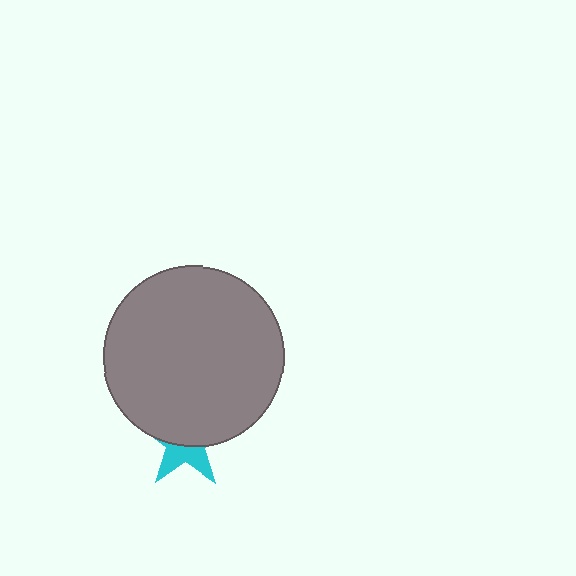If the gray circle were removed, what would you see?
You would see the complete cyan star.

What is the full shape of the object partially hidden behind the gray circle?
The partially hidden object is a cyan star.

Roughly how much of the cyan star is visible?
A small part of it is visible (roughly 39%).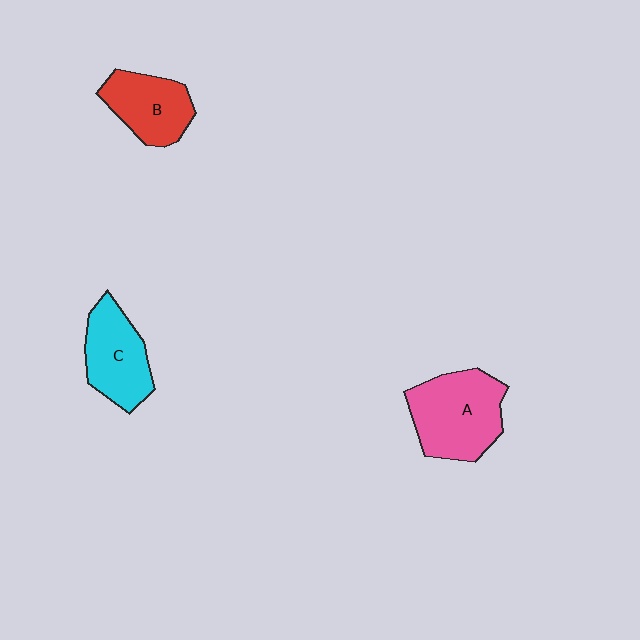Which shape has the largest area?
Shape A (pink).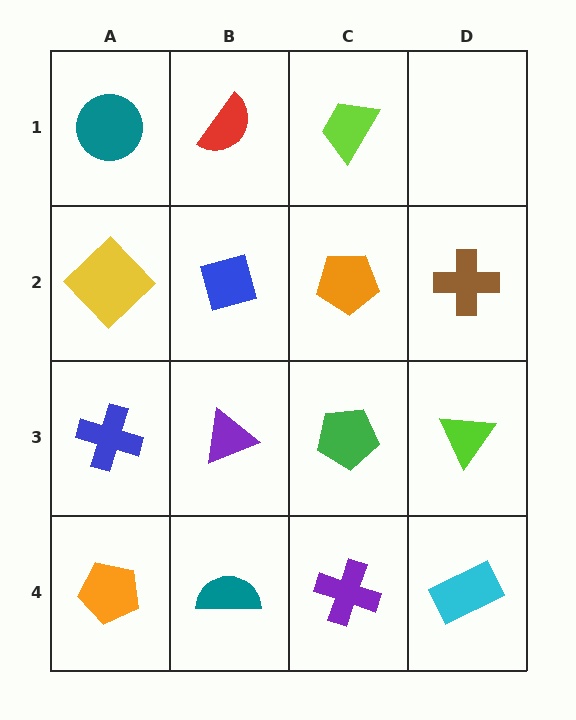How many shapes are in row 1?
3 shapes.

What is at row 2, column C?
An orange pentagon.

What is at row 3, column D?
A lime triangle.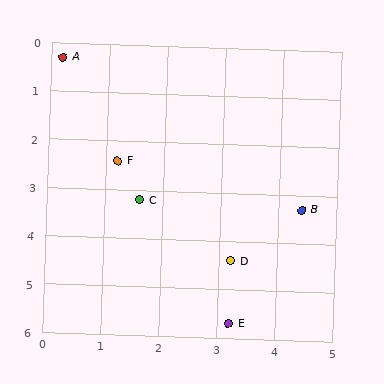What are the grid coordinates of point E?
Point E is at approximately (3.2, 5.7).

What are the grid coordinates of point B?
Point B is at approximately (4.4, 3.3).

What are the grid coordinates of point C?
Point C is at approximately (1.6, 3.2).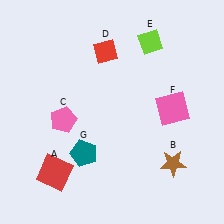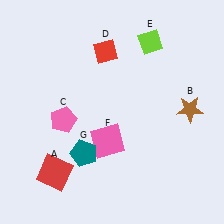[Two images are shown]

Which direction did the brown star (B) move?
The brown star (B) moved up.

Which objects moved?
The objects that moved are: the brown star (B), the pink square (F).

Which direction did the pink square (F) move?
The pink square (F) moved left.